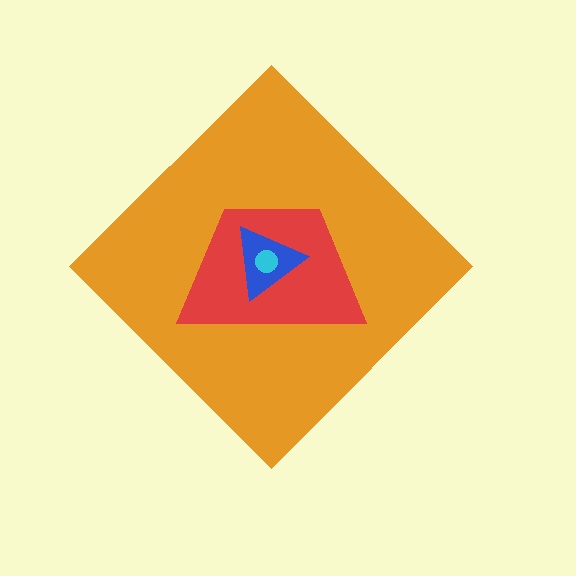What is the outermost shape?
The orange diamond.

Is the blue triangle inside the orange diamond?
Yes.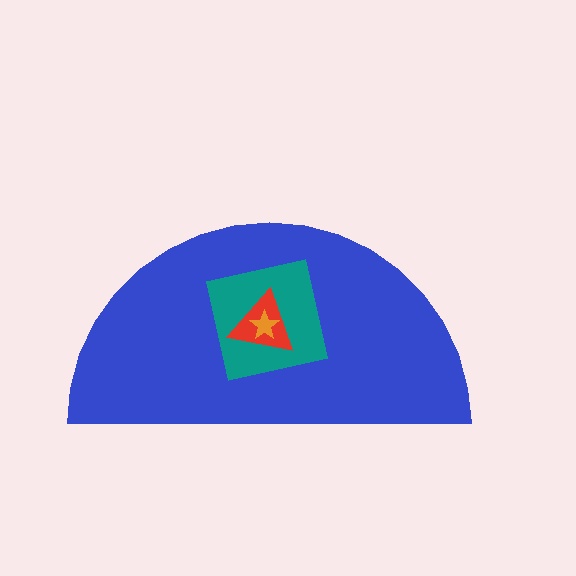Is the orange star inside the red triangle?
Yes.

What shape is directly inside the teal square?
The red triangle.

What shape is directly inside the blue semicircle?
The teal square.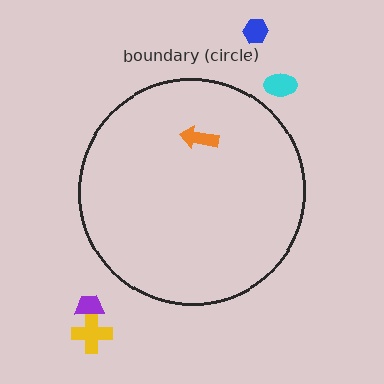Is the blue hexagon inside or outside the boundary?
Outside.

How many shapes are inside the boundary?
1 inside, 4 outside.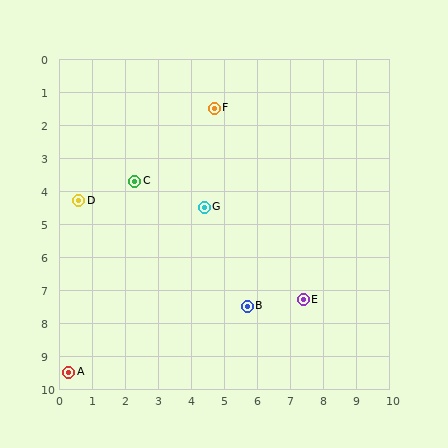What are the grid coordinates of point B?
Point B is at approximately (5.7, 7.5).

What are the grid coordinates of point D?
Point D is at approximately (0.6, 4.3).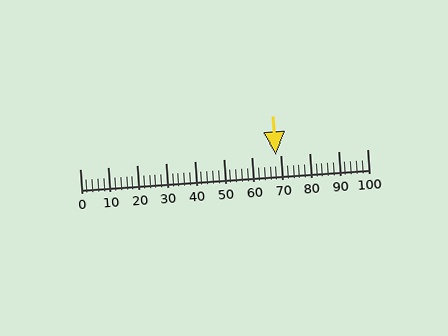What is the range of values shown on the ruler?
The ruler shows values from 0 to 100.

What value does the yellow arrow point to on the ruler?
The yellow arrow points to approximately 68.